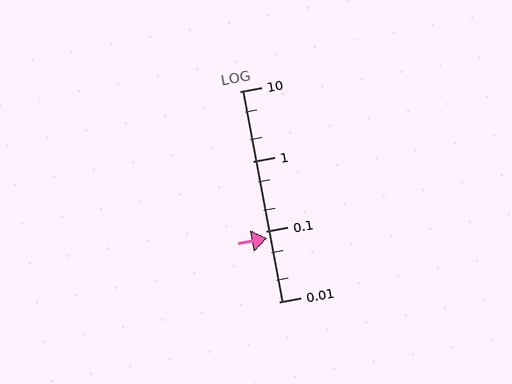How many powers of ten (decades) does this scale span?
The scale spans 3 decades, from 0.01 to 10.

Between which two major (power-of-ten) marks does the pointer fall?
The pointer is between 0.01 and 0.1.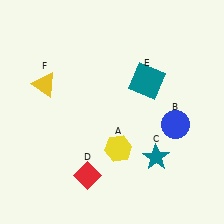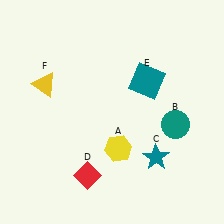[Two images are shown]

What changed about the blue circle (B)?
In Image 1, B is blue. In Image 2, it changed to teal.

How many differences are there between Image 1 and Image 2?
There is 1 difference between the two images.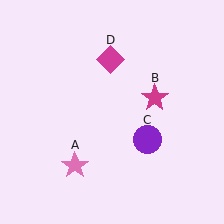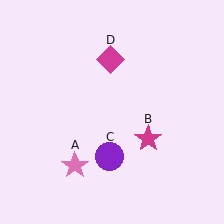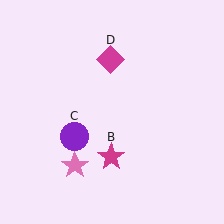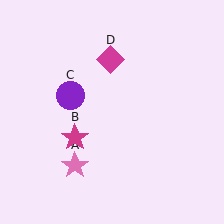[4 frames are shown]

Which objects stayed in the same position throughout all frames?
Pink star (object A) and magenta diamond (object D) remained stationary.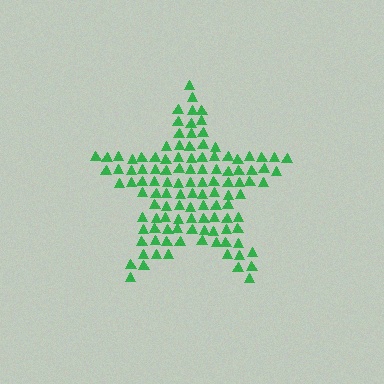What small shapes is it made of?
It is made of small triangles.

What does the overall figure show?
The overall figure shows a star.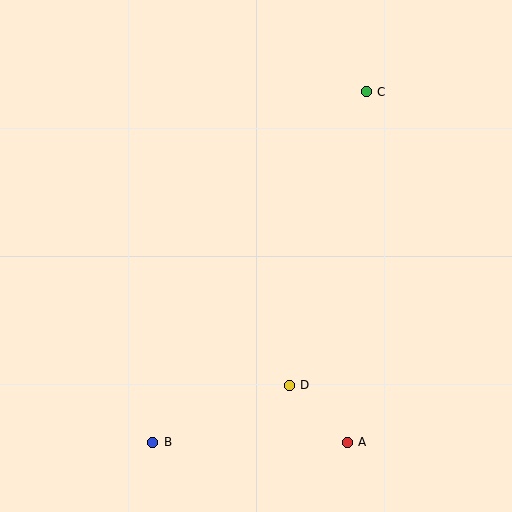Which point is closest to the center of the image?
Point D at (289, 385) is closest to the center.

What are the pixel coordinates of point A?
Point A is at (347, 442).